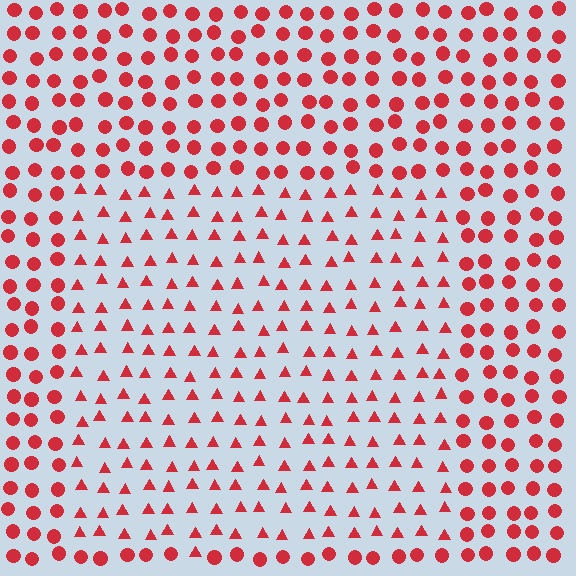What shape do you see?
I see a rectangle.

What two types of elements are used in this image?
The image uses triangles inside the rectangle region and circles outside it.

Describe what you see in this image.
The image is filled with small red elements arranged in a uniform grid. A rectangle-shaped region contains triangles, while the surrounding area contains circles. The boundary is defined purely by the change in element shape.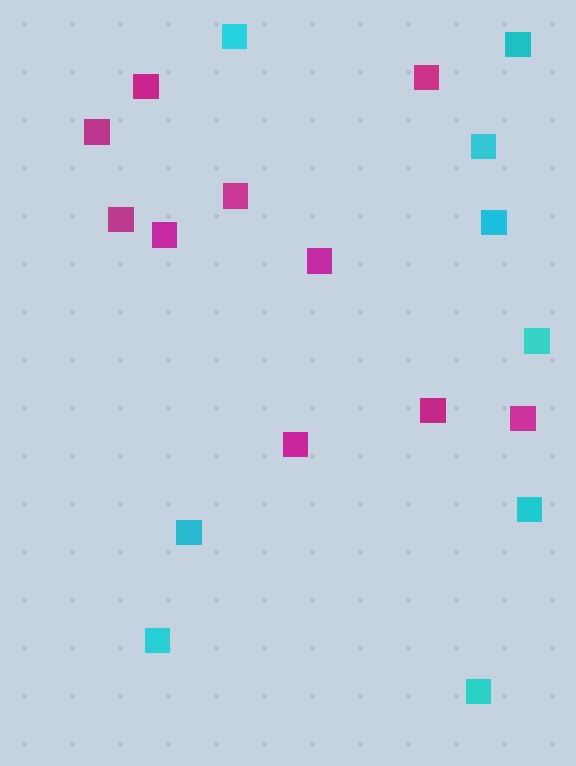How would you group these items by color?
There are 2 groups: one group of magenta squares (10) and one group of cyan squares (9).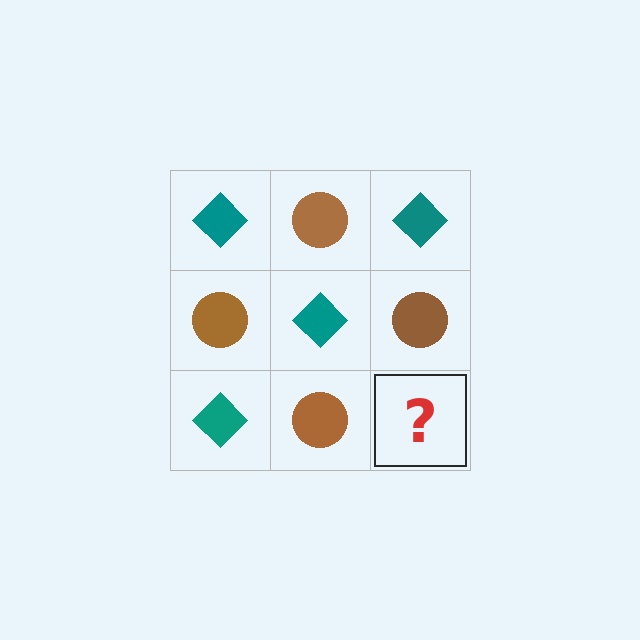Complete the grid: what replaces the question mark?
The question mark should be replaced with a teal diamond.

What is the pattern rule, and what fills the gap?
The rule is that it alternates teal diamond and brown circle in a checkerboard pattern. The gap should be filled with a teal diamond.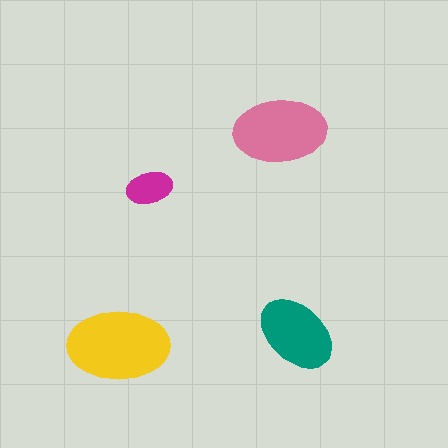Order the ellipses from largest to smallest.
the yellow one, the pink one, the teal one, the magenta one.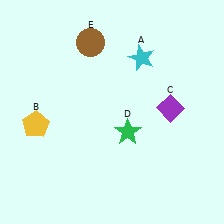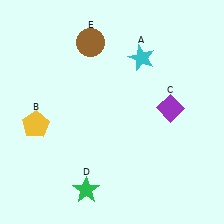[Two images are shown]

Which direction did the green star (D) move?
The green star (D) moved down.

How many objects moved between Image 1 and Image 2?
1 object moved between the two images.